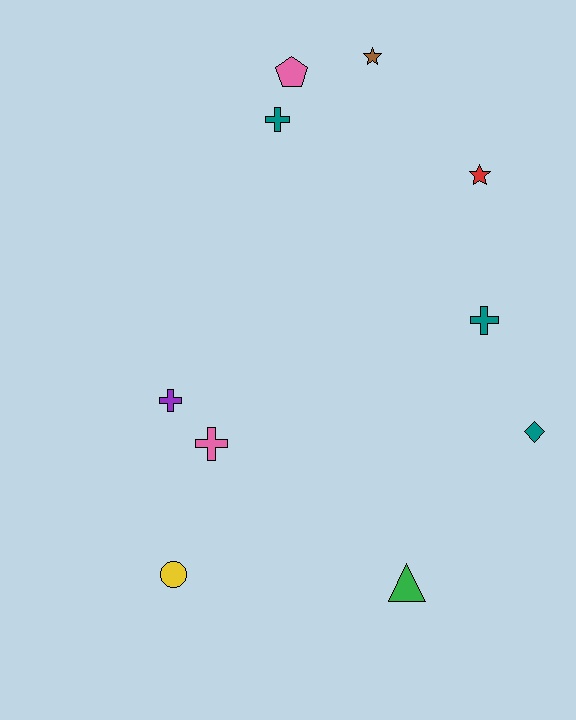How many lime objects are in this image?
There are no lime objects.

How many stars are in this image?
There are 2 stars.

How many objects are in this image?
There are 10 objects.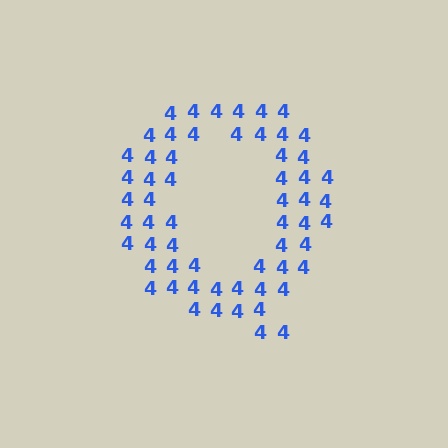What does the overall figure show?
The overall figure shows the letter Q.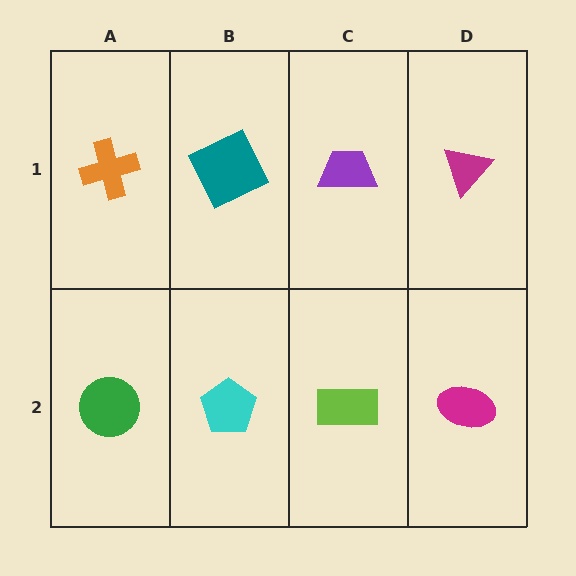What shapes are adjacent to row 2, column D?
A magenta triangle (row 1, column D), a lime rectangle (row 2, column C).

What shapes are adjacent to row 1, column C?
A lime rectangle (row 2, column C), a teal square (row 1, column B), a magenta triangle (row 1, column D).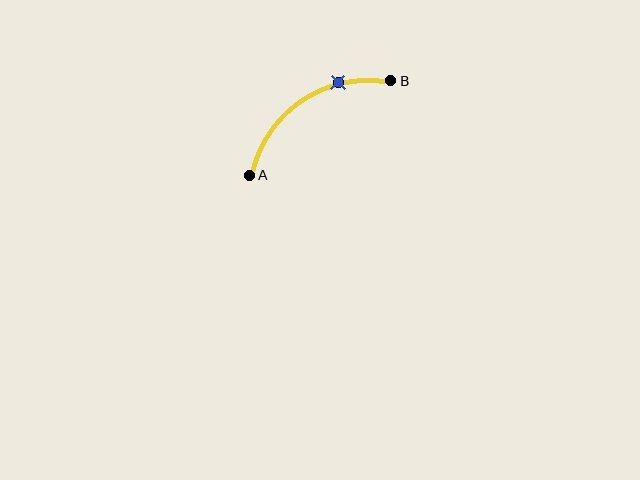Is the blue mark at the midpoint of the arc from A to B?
No. The blue mark lies on the arc but is closer to endpoint B. The arc midpoint would be at the point on the curve equidistant along the arc from both A and B.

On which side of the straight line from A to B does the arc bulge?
The arc bulges above and to the left of the straight line connecting A and B.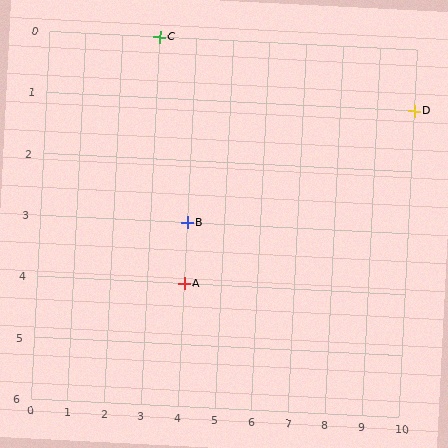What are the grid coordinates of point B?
Point B is at grid coordinates (4, 3).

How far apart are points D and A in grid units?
Points D and A are 6 columns and 3 rows apart (about 6.7 grid units diagonally).